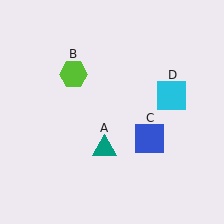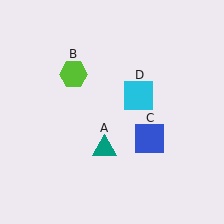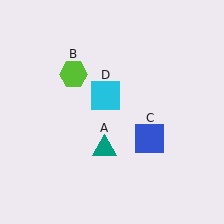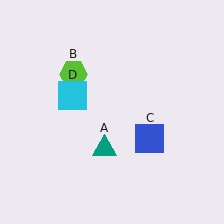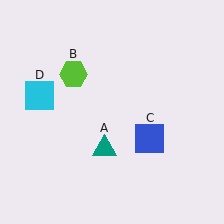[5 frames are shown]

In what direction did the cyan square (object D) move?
The cyan square (object D) moved left.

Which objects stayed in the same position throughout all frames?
Teal triangle (object A) and lime hexagon (object B) and blue square (object C) remained stationary.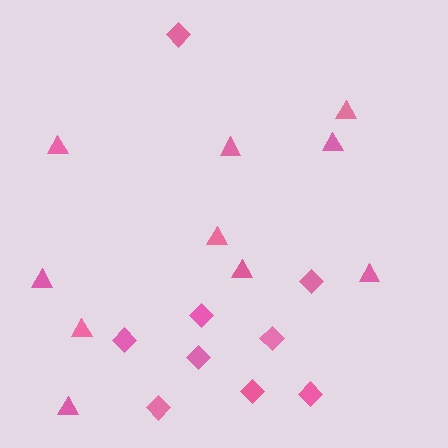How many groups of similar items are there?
There are 2 groups: one group of diamonds (9) and one group of triangles (10).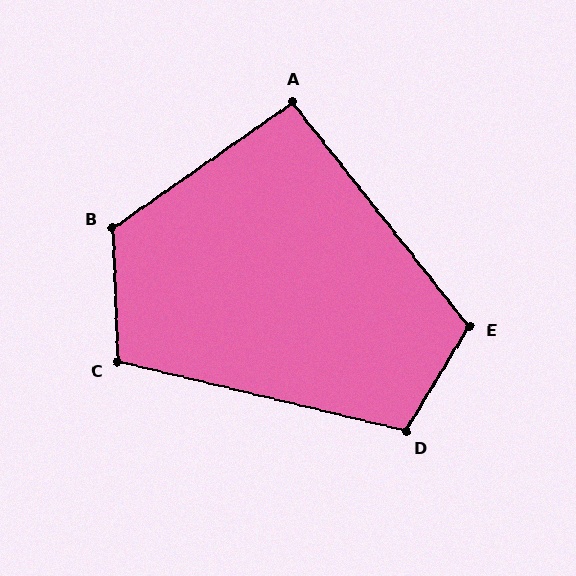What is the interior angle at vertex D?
Approximately 108 degrees (obtuse).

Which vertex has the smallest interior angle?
A, at approximately 94 degrees.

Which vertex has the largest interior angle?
B, at approximately 123 degrees.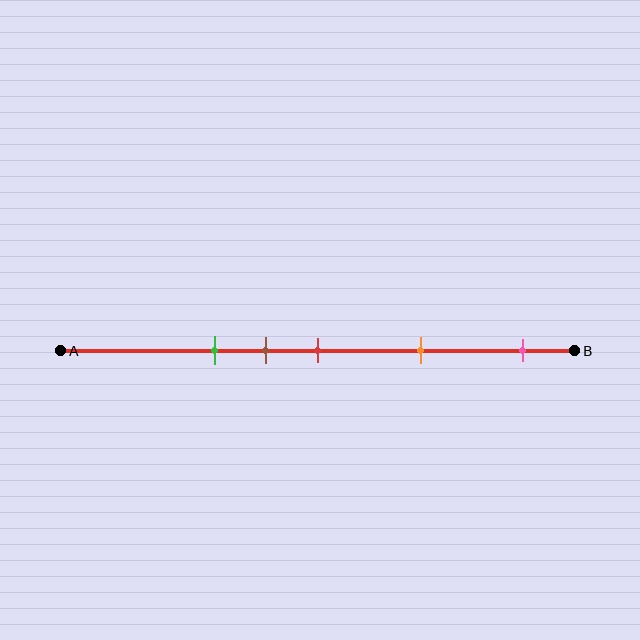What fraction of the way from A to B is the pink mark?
The pink mark is approximately 90% (0.9) of the way from A to B.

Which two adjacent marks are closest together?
The brown and red marks are the closest adjacent pair.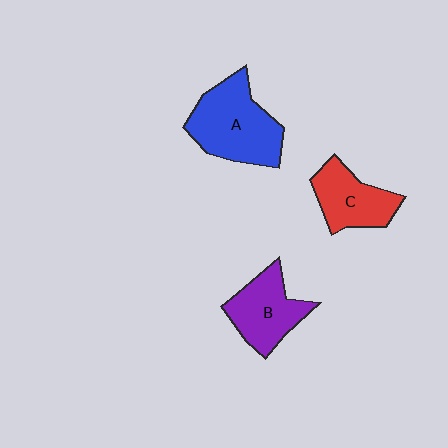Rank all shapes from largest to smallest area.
From largest to smallest: A (blue), B (purple), C (red).